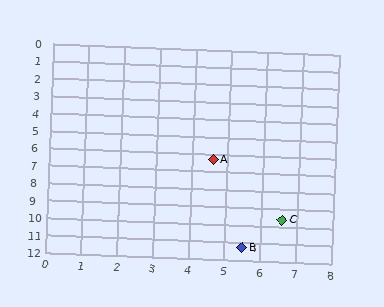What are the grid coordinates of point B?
Point B is at approximately (5.5, 11.3).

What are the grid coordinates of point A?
Point A is at approximately (4.6, 6.3).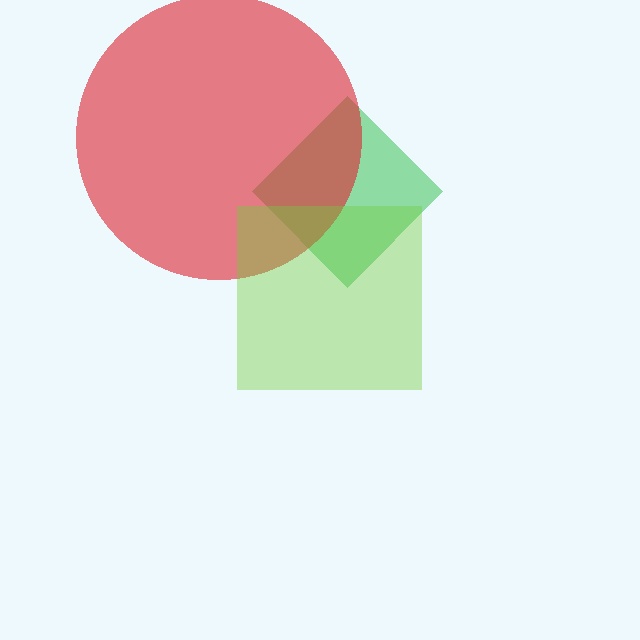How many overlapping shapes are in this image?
There are 3 overlapping shapes in the image.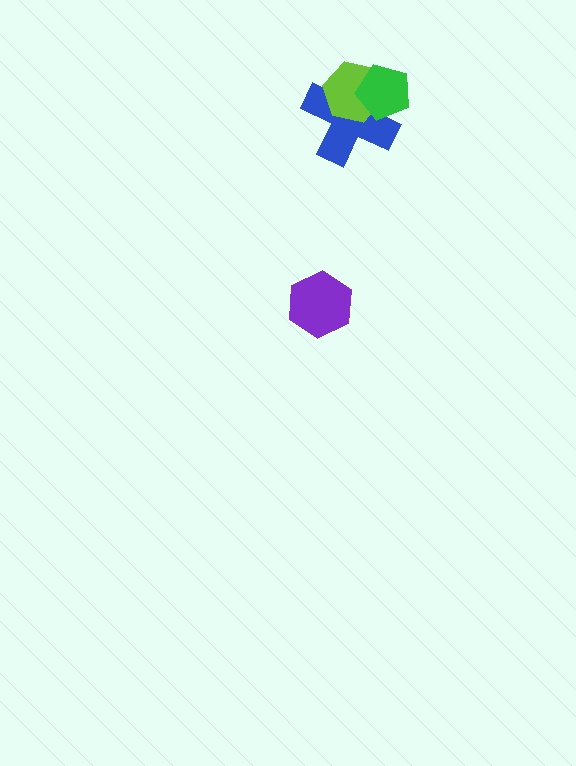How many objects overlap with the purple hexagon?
0 objects overlap with the purple hexagon.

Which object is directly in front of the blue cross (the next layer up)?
The lime hexagon is directly in front of the blue cross.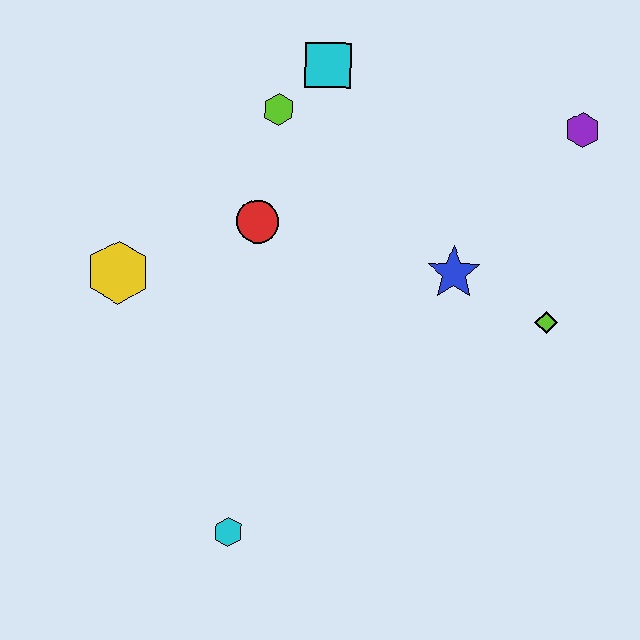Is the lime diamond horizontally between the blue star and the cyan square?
No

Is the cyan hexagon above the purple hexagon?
No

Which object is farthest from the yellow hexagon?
The purple hexagon is farthest from the yellow hexagon.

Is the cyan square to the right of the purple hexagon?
No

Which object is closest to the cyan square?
The lime hexagon is closest to the cyan square.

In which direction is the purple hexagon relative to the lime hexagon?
The purple hexagon is to the right of the lime hexagon.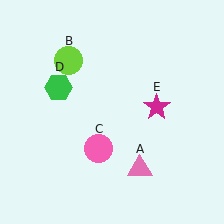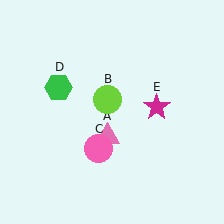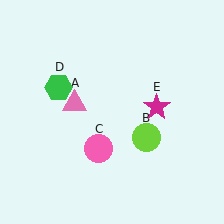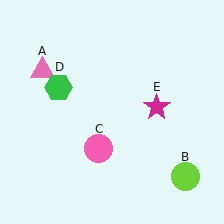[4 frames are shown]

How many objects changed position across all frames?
2 objects changed position: pink triangle (object A), lime circle (object B).